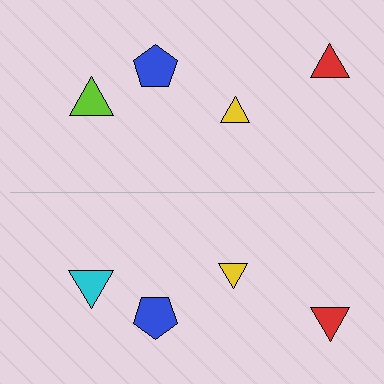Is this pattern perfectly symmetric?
No, the pattern is not perfectly symmetric. The cyan triangle on the bottom side breaks the symmetry — its mirror counterpart is lime.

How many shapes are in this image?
There are 8 shapes in this image.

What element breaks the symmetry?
The cyan triangle on the bottom side breaks the symmetry — its mirror counterpart is lime.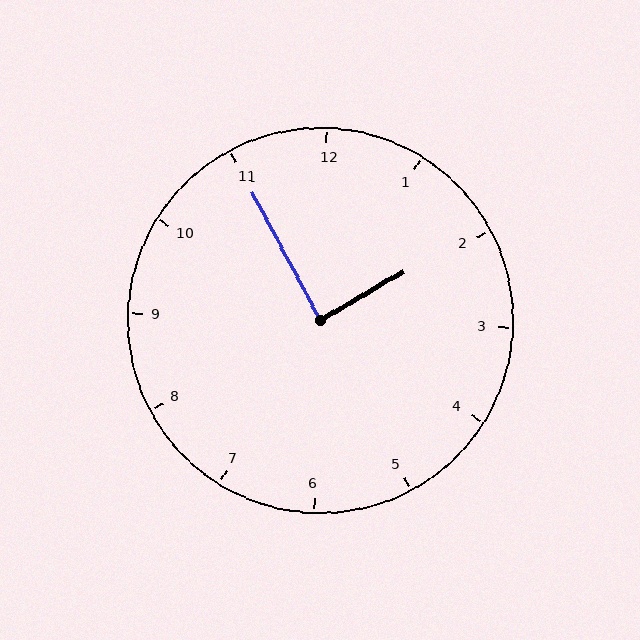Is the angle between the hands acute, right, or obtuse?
It is right.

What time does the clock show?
1:55.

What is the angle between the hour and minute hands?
Approximately 88 degrees.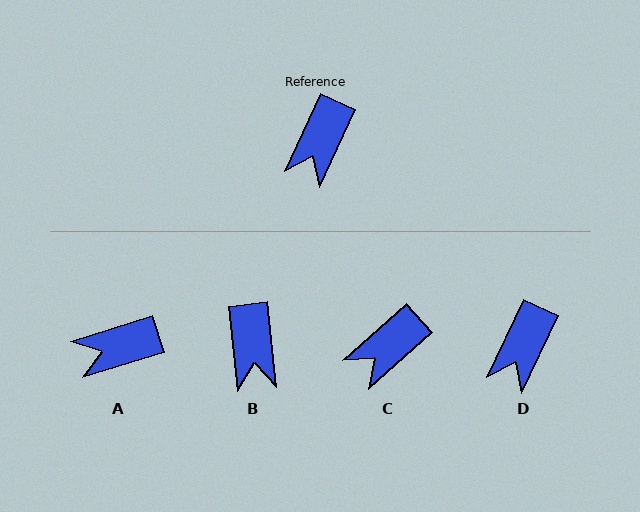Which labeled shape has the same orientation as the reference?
D.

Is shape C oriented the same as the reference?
No, it is off by about 23 degrees.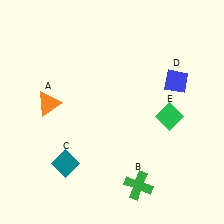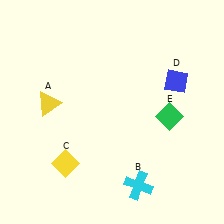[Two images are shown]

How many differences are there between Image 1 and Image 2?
There are 3 differences between the two images.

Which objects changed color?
A changed from orange to yellow. B changed from green to cyan. C changed from teal to yellow.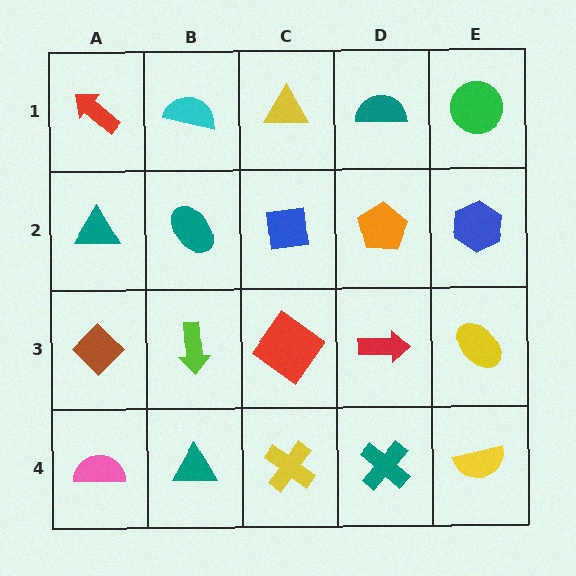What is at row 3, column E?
A yellow ellipse.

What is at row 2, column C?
A blue square.